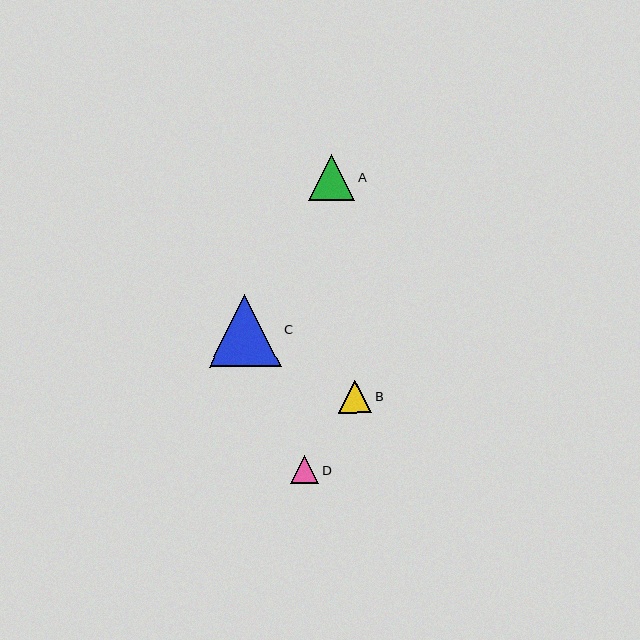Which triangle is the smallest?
Triangle D is the smallest with a size of approximately 29 pixels.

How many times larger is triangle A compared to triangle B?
Triangle A is approximately 1.4 times the size of triangle B.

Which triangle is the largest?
Triangle C is the largest with a size of approximately 72 pixels.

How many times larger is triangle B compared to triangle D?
Triangle B is approximately 1.2 times the size of triangle D.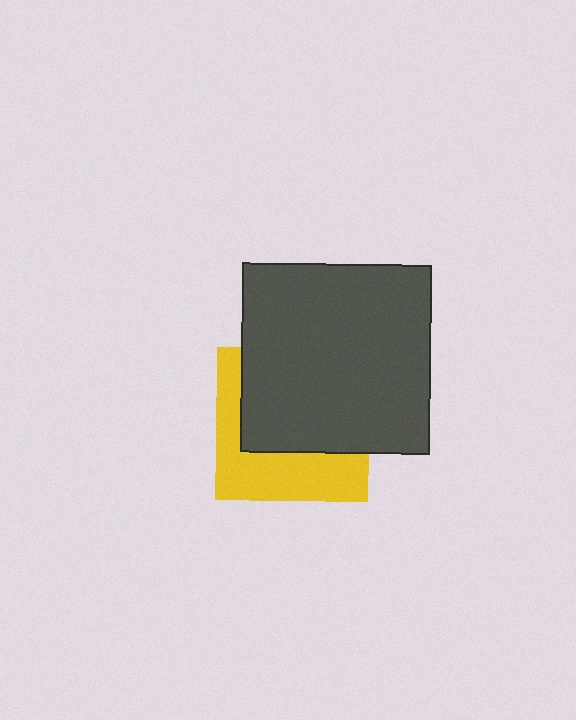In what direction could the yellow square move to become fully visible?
The yellow square could move down. That would shift it out from behind the dark gray square entirely.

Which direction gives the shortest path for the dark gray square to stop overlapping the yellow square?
Moving up gives the shortest separation.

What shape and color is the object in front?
The object in front is a dark gray square.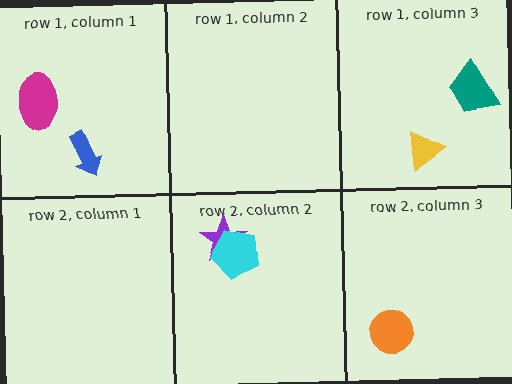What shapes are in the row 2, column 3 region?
The orange circle.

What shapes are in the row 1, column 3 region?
The teal trapezoid, the yellow triangle.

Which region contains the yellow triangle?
The row 1, column 3 region.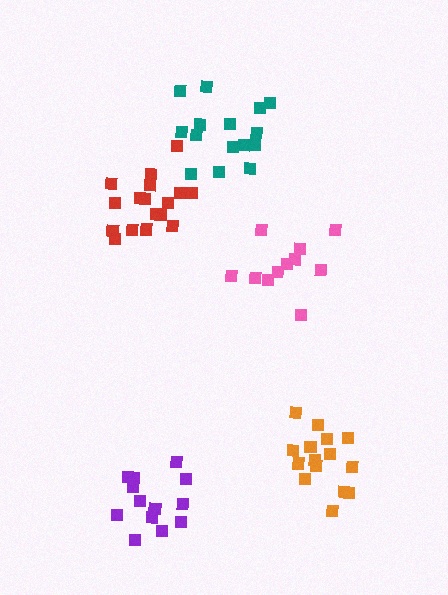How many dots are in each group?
Group 1: 13 dots, Group 2: 11 dots, Group 3: 17 dots, Group 4: 15 dots, Group 5: 15 dots (71 total).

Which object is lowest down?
The purple cluster is bottommost.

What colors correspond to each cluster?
The clusters are colored: purple, pink, red, teal, orange.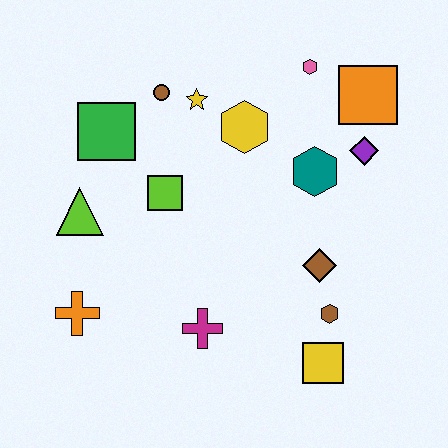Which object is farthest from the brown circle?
The yellow square is farthest from the brown circle.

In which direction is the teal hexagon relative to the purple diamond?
The teal hexagon is to the left of the purple diamond.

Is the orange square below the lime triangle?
No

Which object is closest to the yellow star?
The brown circle is closest to the yellow star.